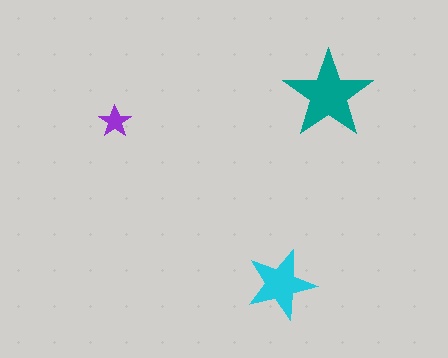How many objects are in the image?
There are 3 objects in the image.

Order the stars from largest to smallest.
the teal one, the cyan one, the purple one.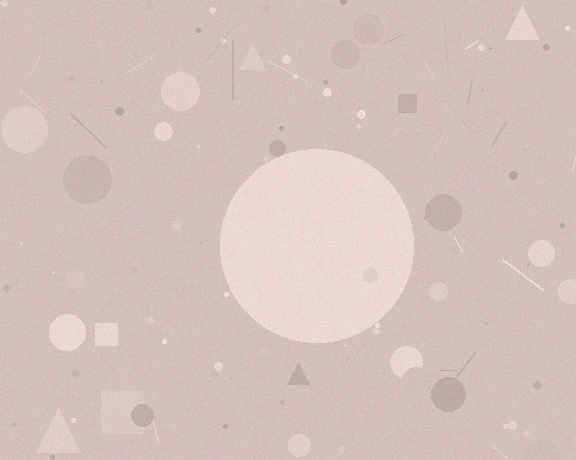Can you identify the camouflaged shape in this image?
The camouflaged shape is a circle.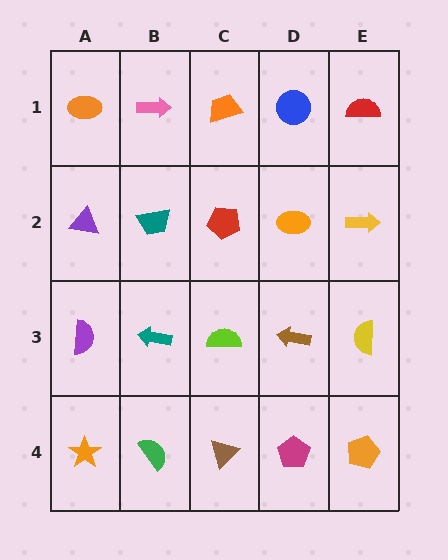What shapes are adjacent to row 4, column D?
A brown arrow (row 3, column D), a brown triangle (row 4, column C), an orange pentagon (row 4, column E).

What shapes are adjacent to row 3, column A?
A purple triangle (row 2, column A), an orange star (row 4, column A), a teal arrow (row 3, column B).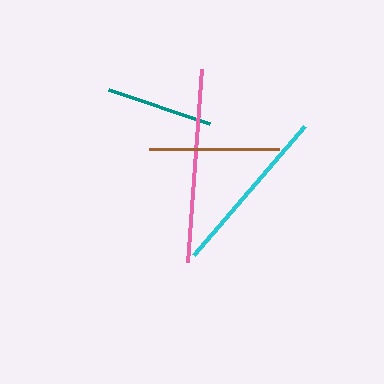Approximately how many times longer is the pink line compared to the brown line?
The pink line is approximately 1.5 times the length of the brown line.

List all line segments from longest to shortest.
From longest to shortest: pink, cyan, brown, teal.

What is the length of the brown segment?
The brown segment is approximately 131 pixels long.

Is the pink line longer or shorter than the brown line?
The pink line is longer than the brown line.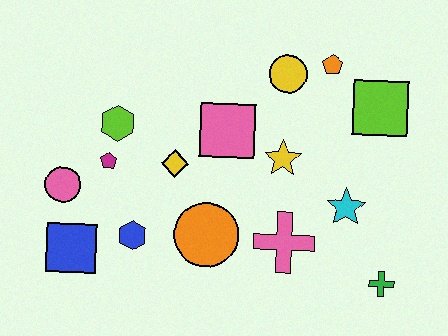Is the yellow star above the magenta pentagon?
Yes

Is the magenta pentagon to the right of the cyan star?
No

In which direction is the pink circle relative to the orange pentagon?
The pink circle is to the left of the orange pentagon.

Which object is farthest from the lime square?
The blue square is farthest from the lime square.